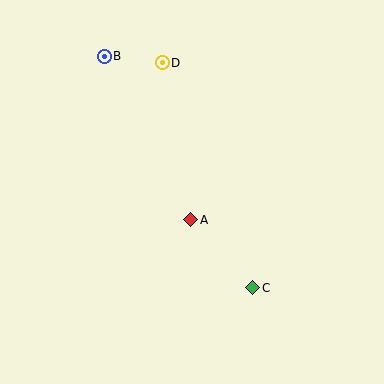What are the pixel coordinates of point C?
Point C is at (253, 288).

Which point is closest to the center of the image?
Point A at (191, 220) is closest to the center.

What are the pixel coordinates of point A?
Point A is at (191, 220).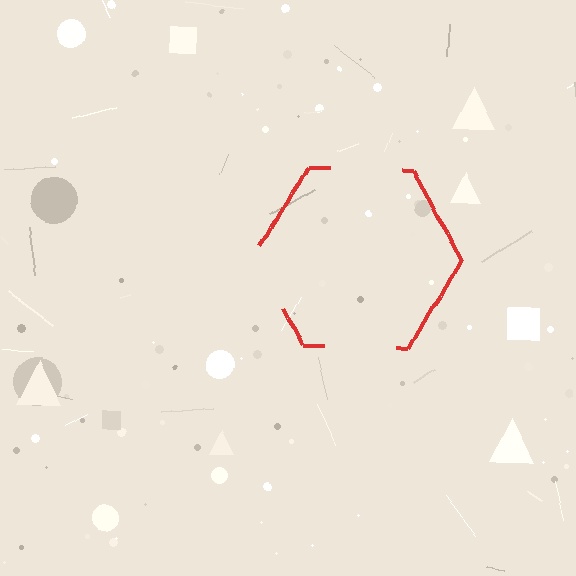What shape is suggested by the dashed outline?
The dashed outline suggests a hexagon.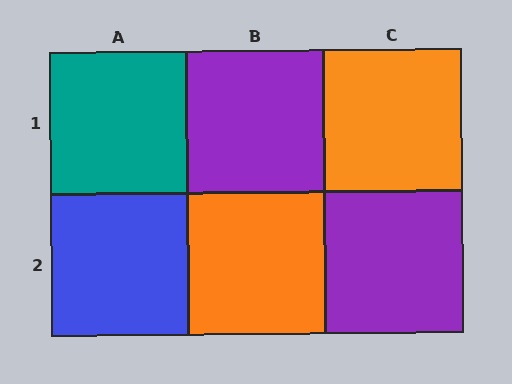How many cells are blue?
1 cell is blue.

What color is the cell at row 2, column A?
Blue.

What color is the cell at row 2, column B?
Orange.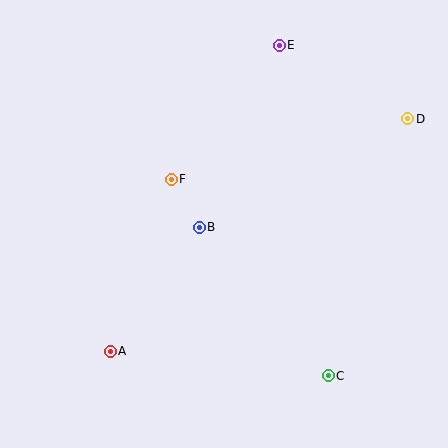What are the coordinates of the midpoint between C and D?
The midpoint between C and D is at (368, 247).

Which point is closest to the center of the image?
Point B at (199, 227) is closest to the center.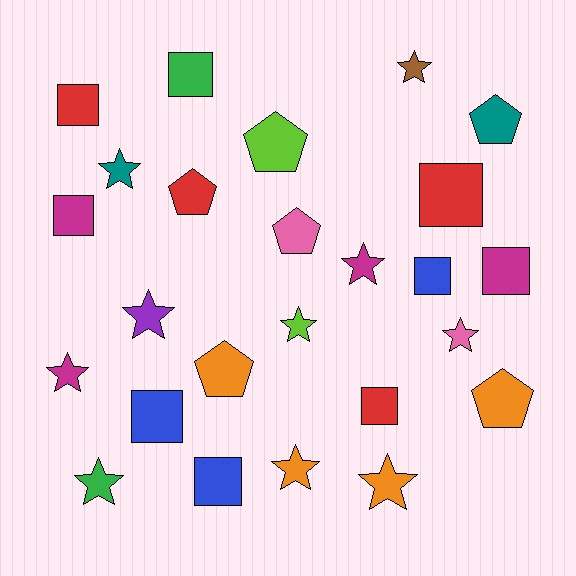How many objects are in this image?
There are 25 objects.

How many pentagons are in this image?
There are 6 pentagons.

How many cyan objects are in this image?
There are no cyan objects.